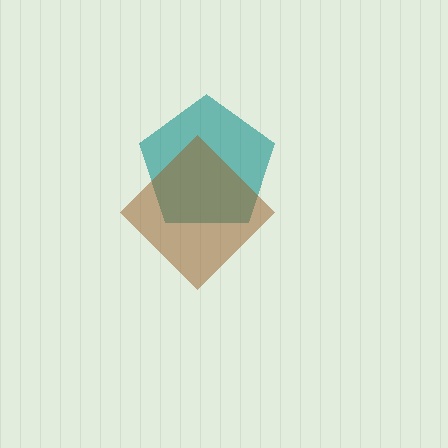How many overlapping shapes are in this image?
There are 2 overlapping shapes in the image.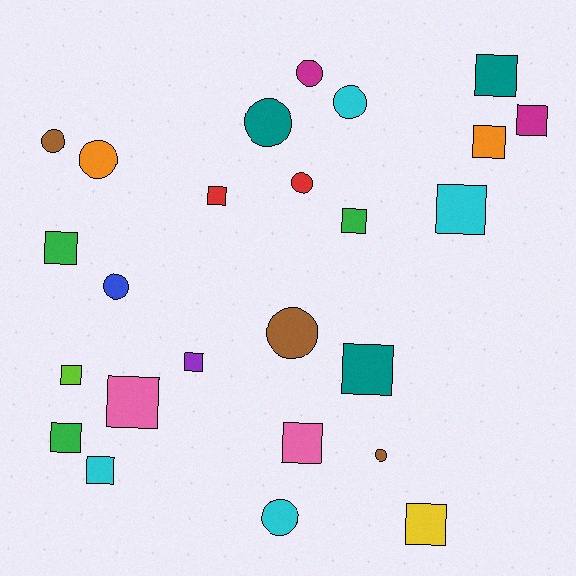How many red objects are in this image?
There are 2 red objects.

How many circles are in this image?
There are 10 circles.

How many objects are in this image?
There are 25 objects.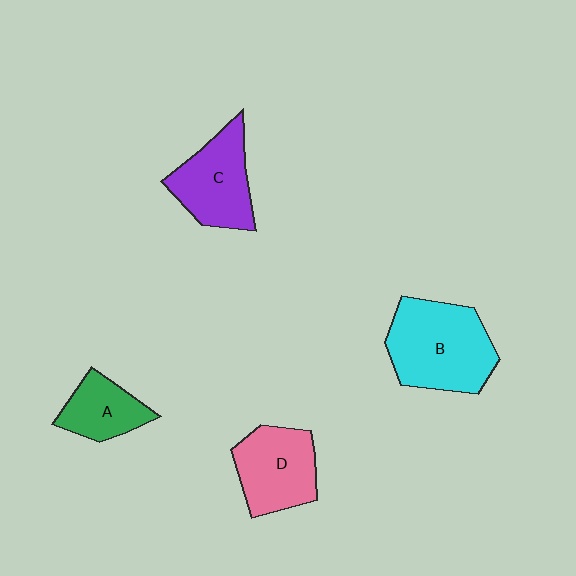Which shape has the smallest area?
Shape A (green).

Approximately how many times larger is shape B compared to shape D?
Approximately 1.4 times.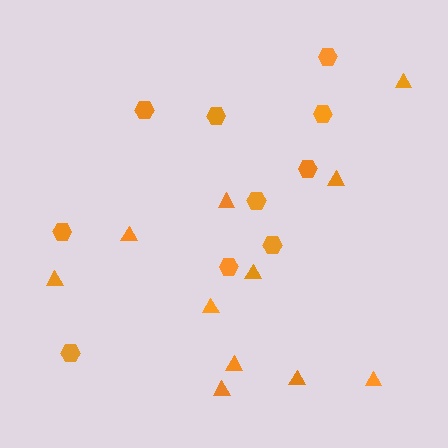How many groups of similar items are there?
There are 2 groups: one group of hexagons (10) and one group of triangles (11).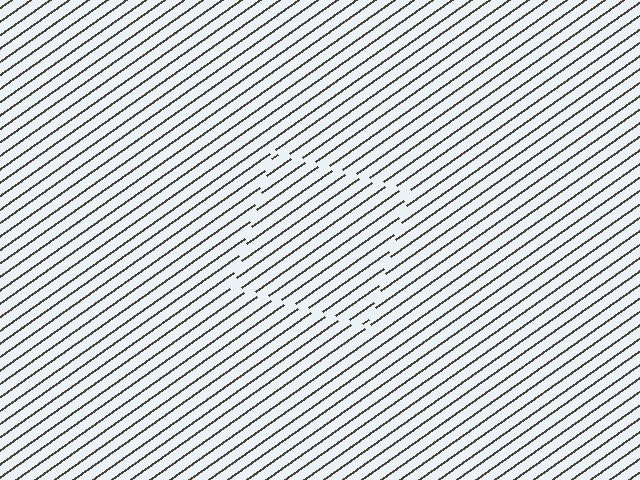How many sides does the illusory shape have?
4 sides — the line-ends trace a square.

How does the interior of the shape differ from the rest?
The interior of the shape contains the same grating, shifted by half a period — the contour is defined by the phase discontinuity where line-ends from the inner and outer gratings abut.